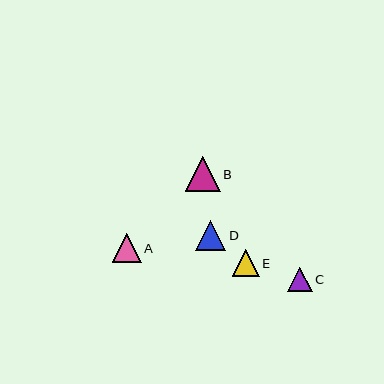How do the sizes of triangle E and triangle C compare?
Triangle E and triangle C are approximately the same size.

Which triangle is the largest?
Triangle B is the largest with a size of approximately 35 pixels.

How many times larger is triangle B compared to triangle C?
Triangle B is approximately 1.4 times the size of triangle C.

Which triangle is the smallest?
Triangle C is the smallest with a size of approximately 25 pixels.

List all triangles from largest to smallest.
From largest to smallest: B, D, A, E, C.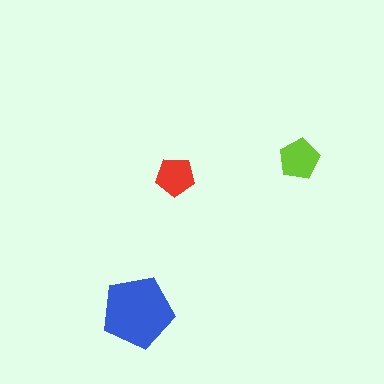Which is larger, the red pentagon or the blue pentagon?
The blue one.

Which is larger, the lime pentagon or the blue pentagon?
The blue one.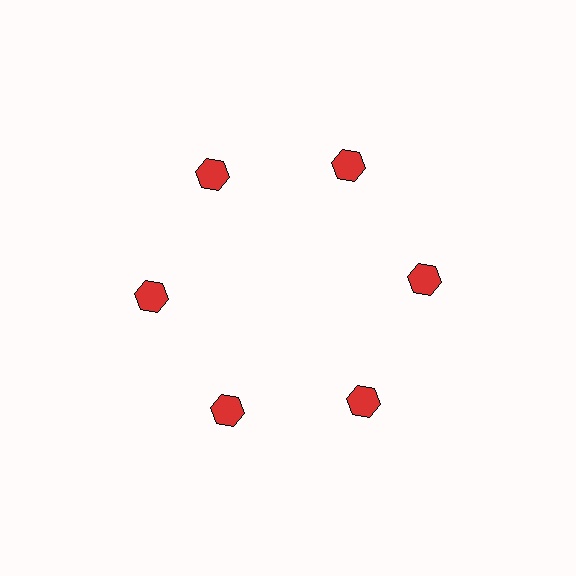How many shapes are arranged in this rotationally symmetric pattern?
There are 6 shapes, arranged in 6 groups of 1.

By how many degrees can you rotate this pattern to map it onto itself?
The pattern maps onto itself every 60 degrees of rotation.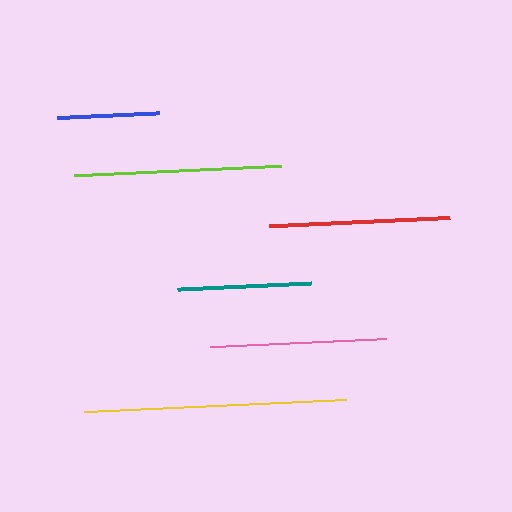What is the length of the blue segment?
The blue segment is approximately 102 pixels long.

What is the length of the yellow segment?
The yellow segment is approximately 262 pixels long.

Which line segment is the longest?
The yellow line is the longest at approximately 262 pixels.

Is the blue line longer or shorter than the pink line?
The pink line is longer than the blue line.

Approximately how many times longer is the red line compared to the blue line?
The red line is approximately 1.8 times the length of the blue line.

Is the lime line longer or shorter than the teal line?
The lime line is longer than the teal line.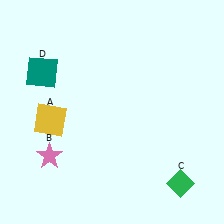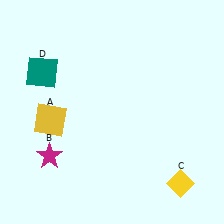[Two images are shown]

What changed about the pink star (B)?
In Image 1, B is pink. In Image 2, it changed to magenta.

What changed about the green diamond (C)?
In Image 1, C is green. In Image 2, it changed to yellow.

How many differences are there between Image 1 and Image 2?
There are 2 differences between the two images.